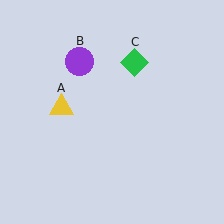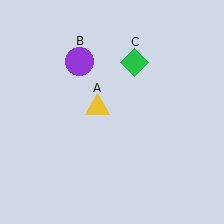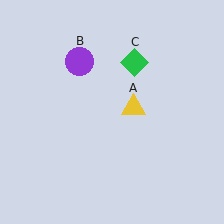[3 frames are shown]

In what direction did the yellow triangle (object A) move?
The yellow triangle (object A) moved right.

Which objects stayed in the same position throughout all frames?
Purple circle (object B) and green diamond (object C) remained stationary.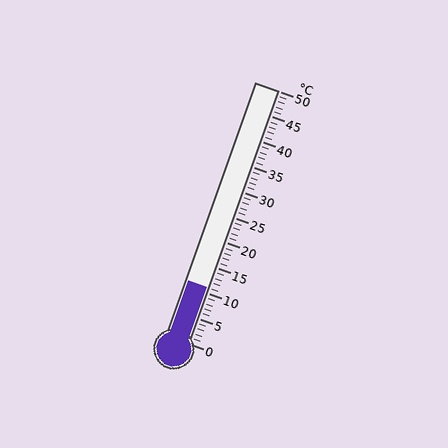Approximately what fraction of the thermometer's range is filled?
The thermometer is filled to approximately 20% of its range.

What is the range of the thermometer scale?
The thermometer scale ranges from 0°C to 50°C.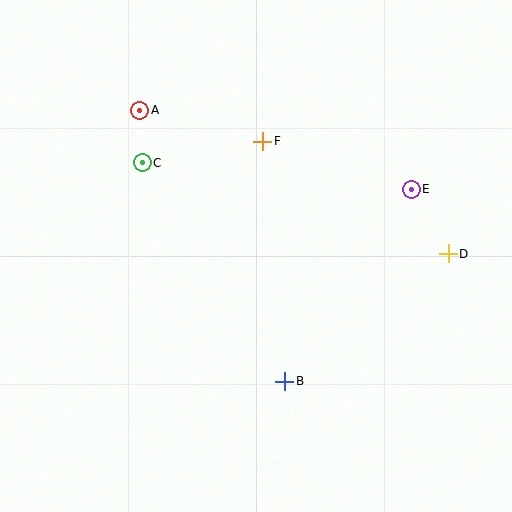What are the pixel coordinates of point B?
Point B is at (285, 381).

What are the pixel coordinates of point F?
Point F is at (263, 141).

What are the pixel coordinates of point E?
Point E is at (411, 189).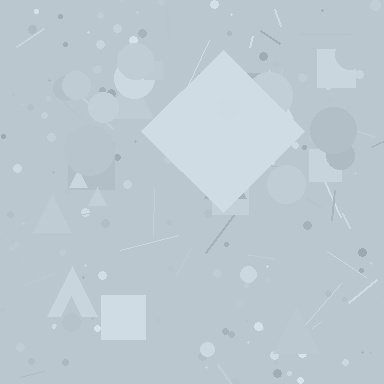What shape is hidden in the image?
A diamond is hidden in the image.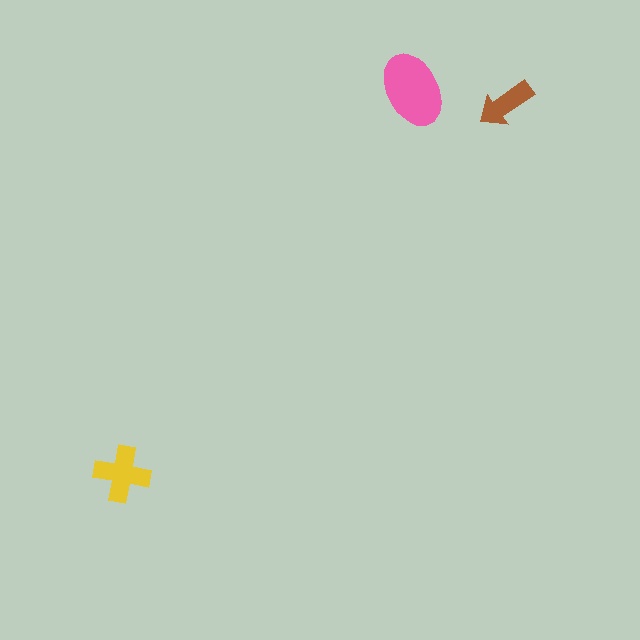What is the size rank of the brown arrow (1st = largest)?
3rd.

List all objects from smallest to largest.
The brown arrow, the yellow cross, the pink ellipse.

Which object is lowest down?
The yellow cross is bottommost.